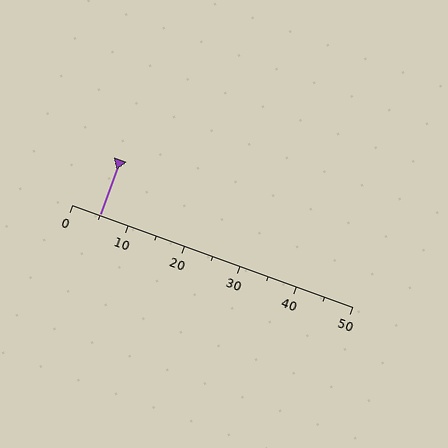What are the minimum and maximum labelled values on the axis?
The axis runs from 0 to 50.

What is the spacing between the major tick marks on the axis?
The major ticks are spaced 10 apart.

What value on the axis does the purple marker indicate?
The marker indicates approximately 5.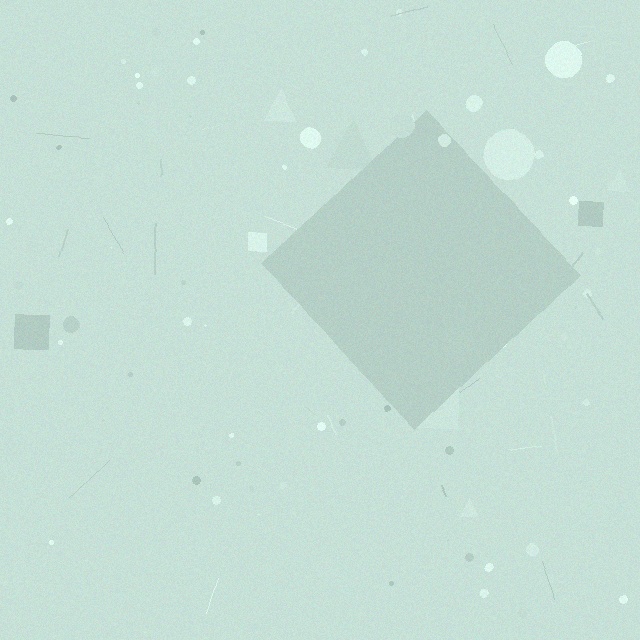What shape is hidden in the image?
A diamond is hidden in the image.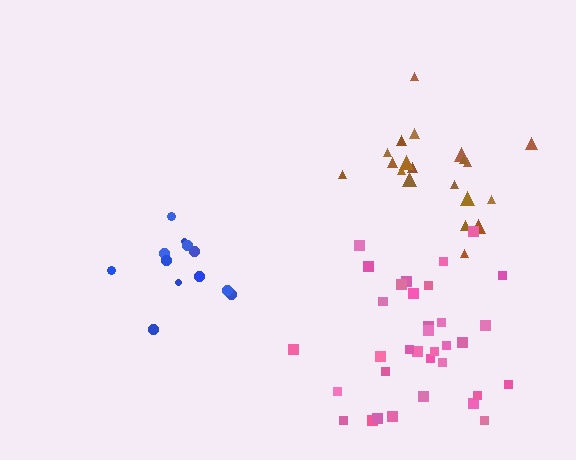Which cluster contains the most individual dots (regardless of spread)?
Pink (35).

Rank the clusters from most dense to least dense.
pink, brown, blue.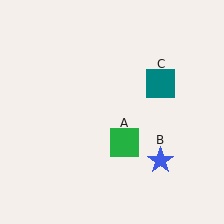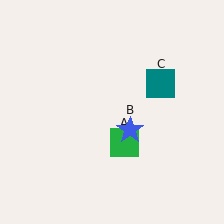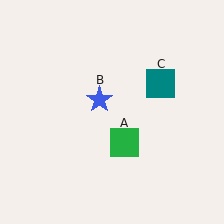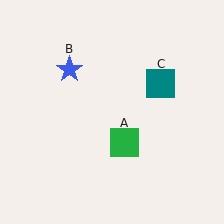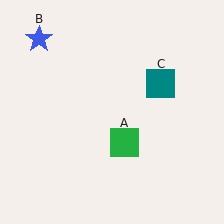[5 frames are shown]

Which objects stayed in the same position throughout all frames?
Green square (object A) and teal square (object C) remained stationary.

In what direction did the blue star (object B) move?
The blue star (object B) moved up and to the left.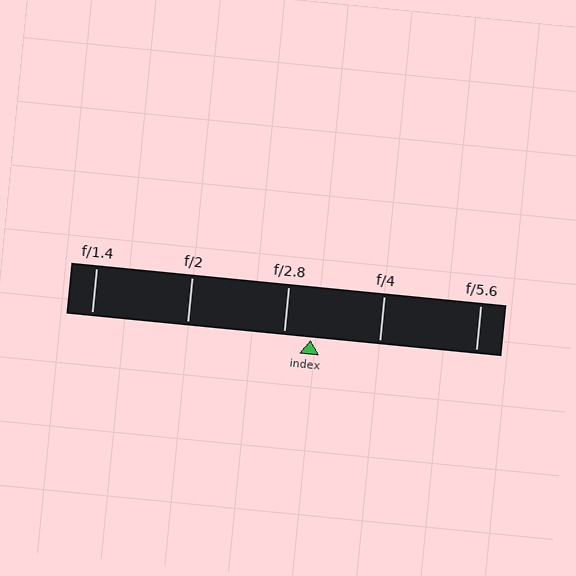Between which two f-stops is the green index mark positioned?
The index mark is between f/2.8 and f/4.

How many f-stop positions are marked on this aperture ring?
There are 5 f-stop positions marked.